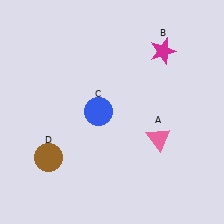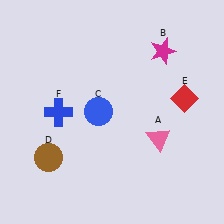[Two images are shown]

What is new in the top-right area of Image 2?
A red diamond (E) was added in the top-right area of Image 2.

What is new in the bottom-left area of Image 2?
A blue cross (F) was added in the bottom-left area of Image 2.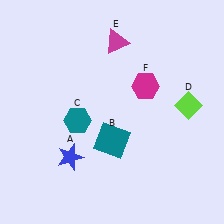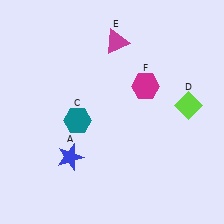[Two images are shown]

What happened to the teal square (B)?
The teal square (B) was removed in Image 2. It was in the bottom-right area of Image 1.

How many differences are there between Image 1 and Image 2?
There is 1 difference between the two images.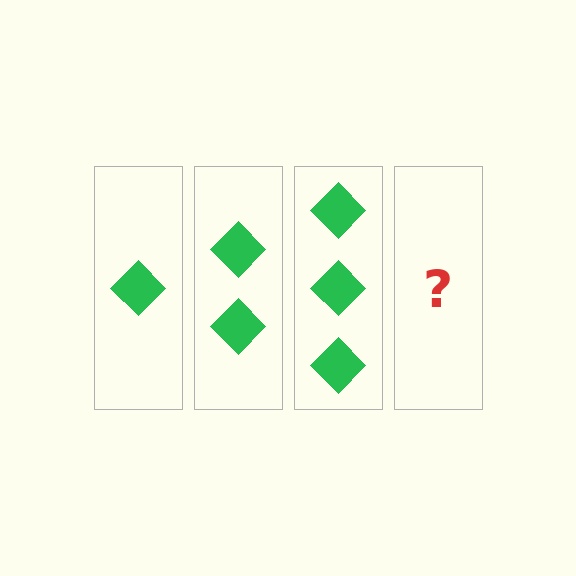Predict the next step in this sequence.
The next step is 4 diamonds.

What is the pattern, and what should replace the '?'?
The pattern is that each step adds one more diamond. The '?' should be 4 diamonds.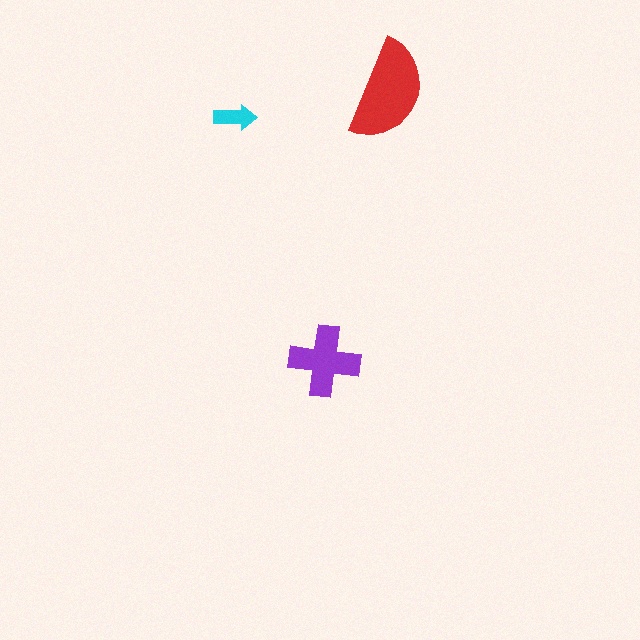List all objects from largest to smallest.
The red semicircle, the purple cross, the cyan arrow.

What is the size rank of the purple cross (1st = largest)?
2nd.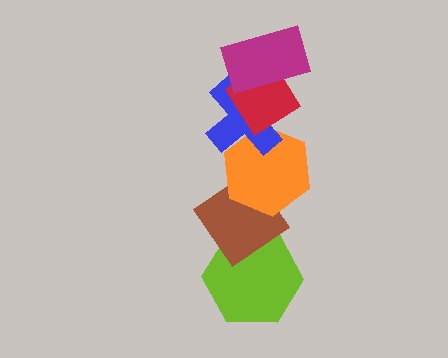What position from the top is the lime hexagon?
The lime hexagon is 6th from the top.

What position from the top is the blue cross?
The blue cross is 3rd from the top.